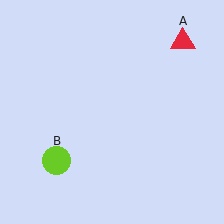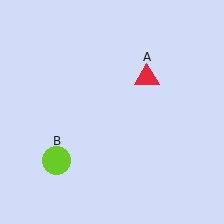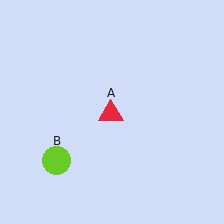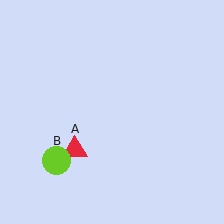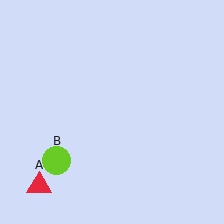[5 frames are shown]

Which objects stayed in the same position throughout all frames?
Lime circle (object B) remained stationary.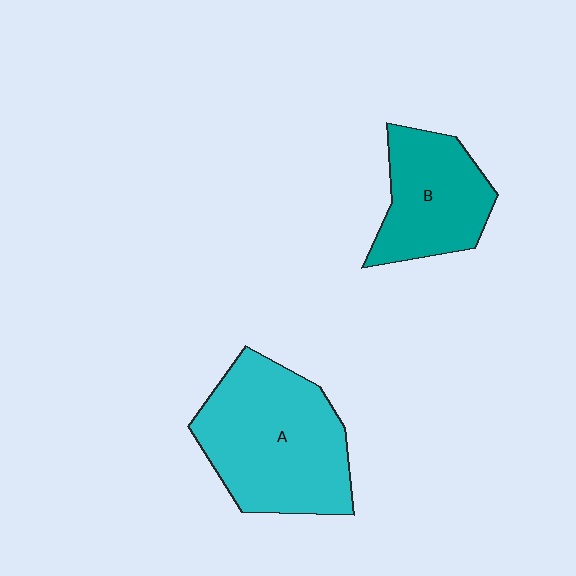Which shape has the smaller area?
Shape B (teal).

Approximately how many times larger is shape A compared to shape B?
Approximately 1.6 times.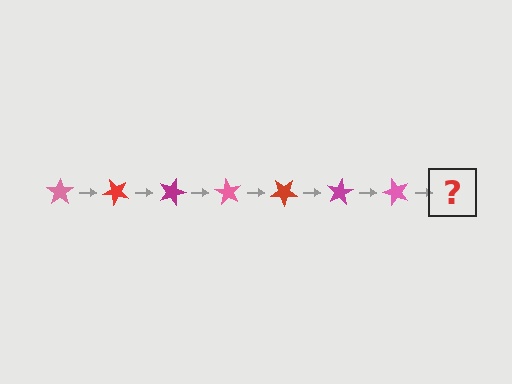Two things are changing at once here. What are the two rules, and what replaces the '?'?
The two rules are that it rotates 45 degrees each step and the color cycles through pink, red, and magenta. The '?' should be a red star, rotated 315 degrees from the start.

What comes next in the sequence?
The next element should be a red star, rotated 315 degrees from the start.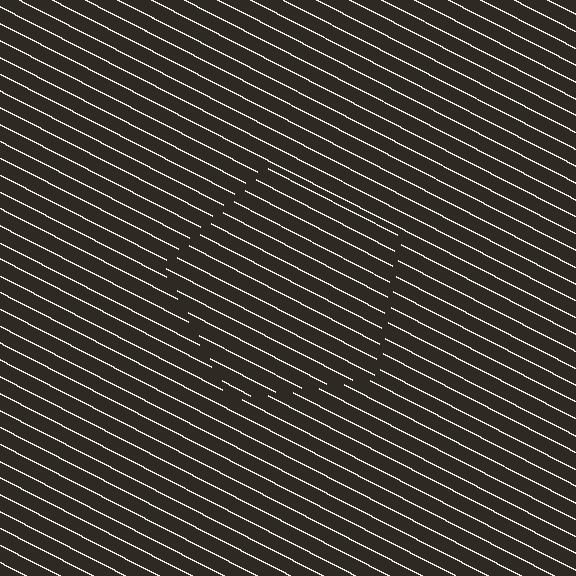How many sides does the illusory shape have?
5 sides — the line-ends trace a pentagon.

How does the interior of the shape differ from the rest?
The interior of the shape contains the same grating, shifted by half a period — the contour is defined by the phase discontinuity where line-ends from the inner and outer gratings abut.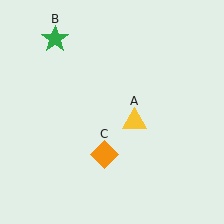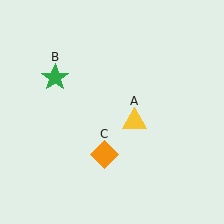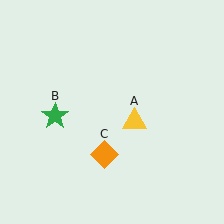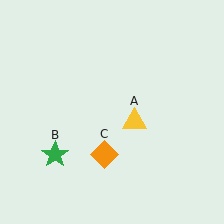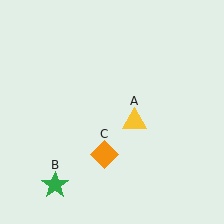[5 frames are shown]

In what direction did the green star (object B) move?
The green star (object B) moved down.